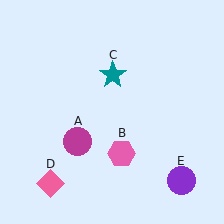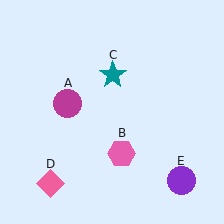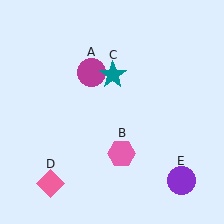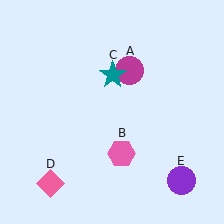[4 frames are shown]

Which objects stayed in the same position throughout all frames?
Pink hexagon (object B) and teal star (object C) and pink diamond (object D) and purple circle (object E) remained stationary.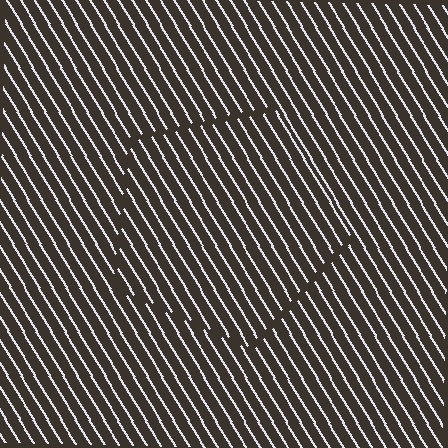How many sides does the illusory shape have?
5 sides — the line-ends trace a pentagon.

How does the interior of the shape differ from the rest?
The interior of the shape contains the same grating, shifted by half a period — the contour is defined by the phase discontinuity where line-ends from the inner and outer gratings abut.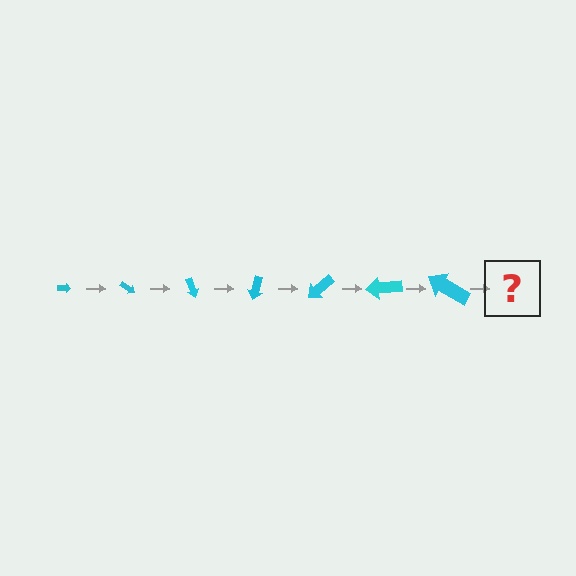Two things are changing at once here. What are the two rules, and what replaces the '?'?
The two rules are that the arrow grows larger each step and it rotates 35 degrees each step. The '?' should be an arrow, larger than the previous one and rotated 245 degrees from the start.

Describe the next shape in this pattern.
It should be an arrow, larger than the previous one and rotated 245 degrees from the start.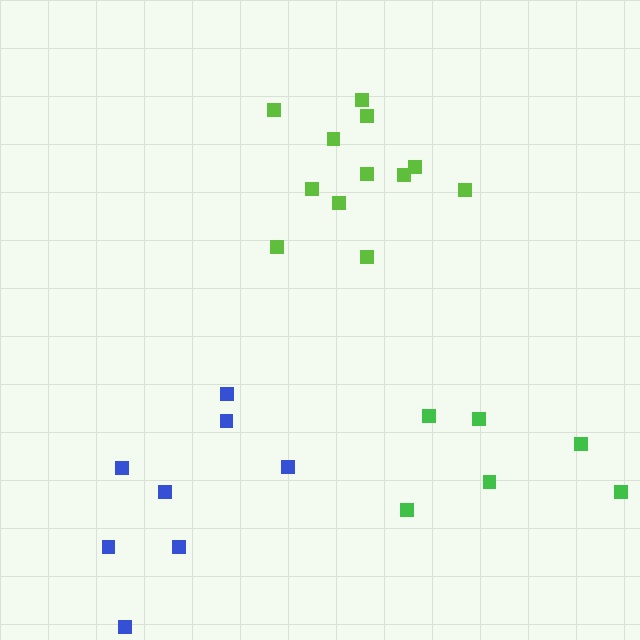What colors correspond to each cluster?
The clusters are colored: lime, green, blue.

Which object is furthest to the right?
The green cluster is rightmost.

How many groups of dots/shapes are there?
There are 3 groups.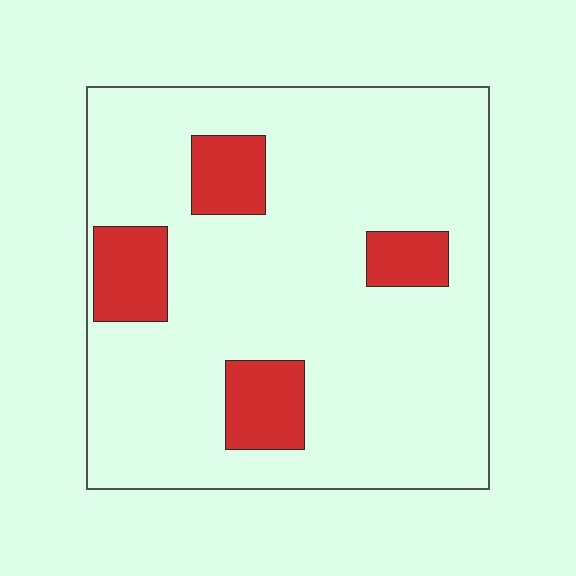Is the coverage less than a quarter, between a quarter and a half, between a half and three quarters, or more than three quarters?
Less than a quarter.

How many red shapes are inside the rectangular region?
4.